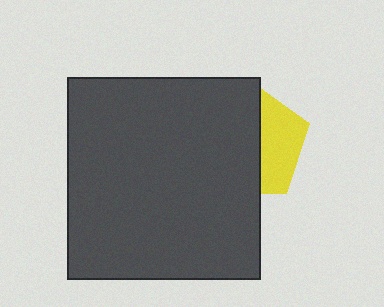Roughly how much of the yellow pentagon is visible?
A small part of it is visible (roughly 37%).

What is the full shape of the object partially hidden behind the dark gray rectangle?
The partially hidden object is a yellow pentagon.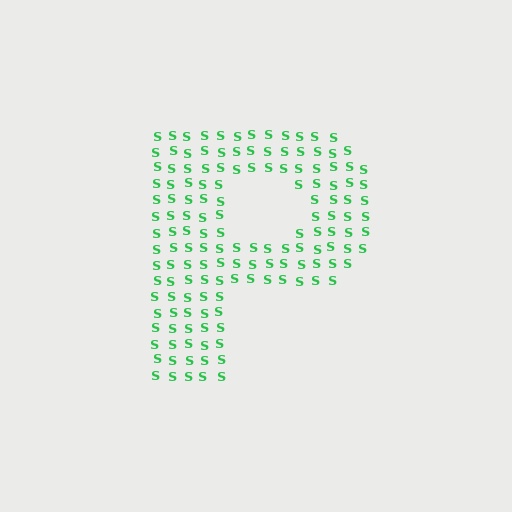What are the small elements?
The small elements are letter S's.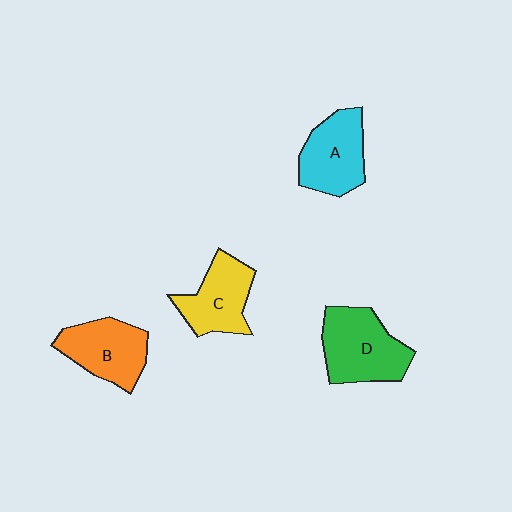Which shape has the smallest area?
Shape C (yellow).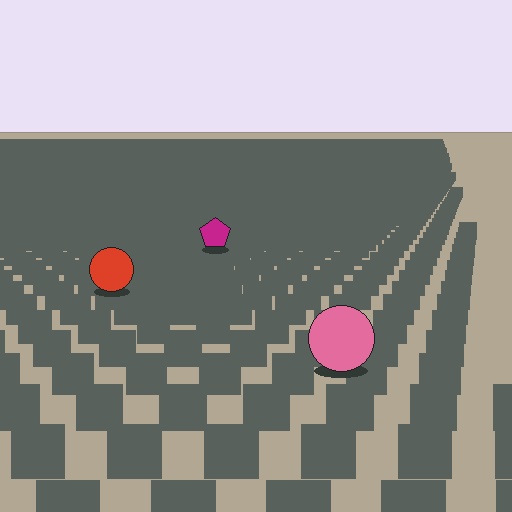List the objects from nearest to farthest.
From nearest to farthest: the pink circle, the red circle, the magenta pentagon.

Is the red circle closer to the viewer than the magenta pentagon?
Yes. The red circle is closer — you can tell from the texture gradient: the ground texture is coarser near it.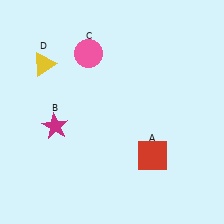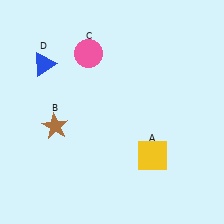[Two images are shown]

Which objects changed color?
A changed from red to yellow. B changed from magenta to brown. D changed from yellow to blue.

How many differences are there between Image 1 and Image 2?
There are 3 differences between the two images.